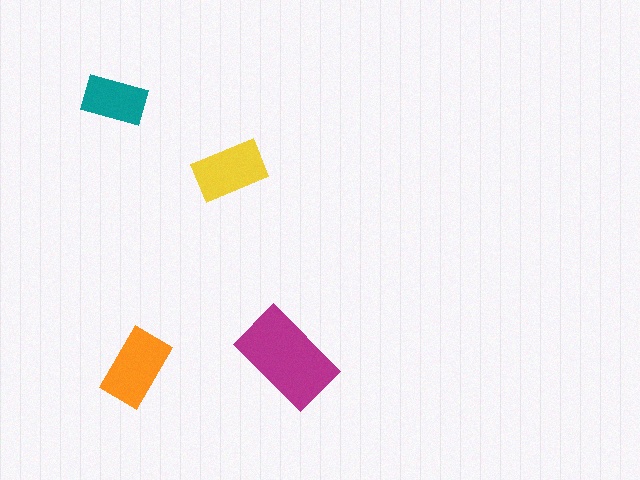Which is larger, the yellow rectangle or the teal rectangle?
The yellow one.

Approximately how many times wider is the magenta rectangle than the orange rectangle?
About 1.5 times wider.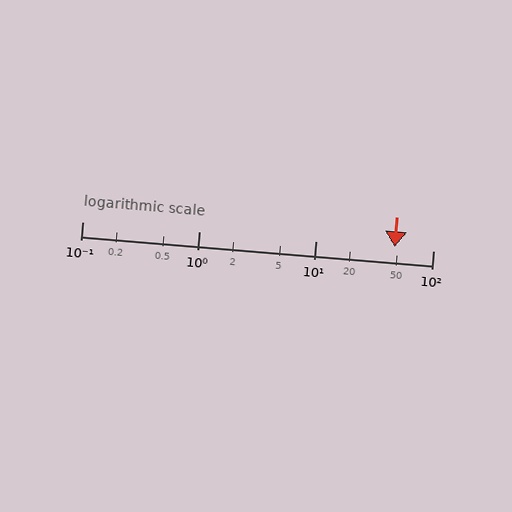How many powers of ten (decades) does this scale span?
The scale spans 3 decades, from 0.1 to 100.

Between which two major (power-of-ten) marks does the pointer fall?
The pointer is between 10 and 100.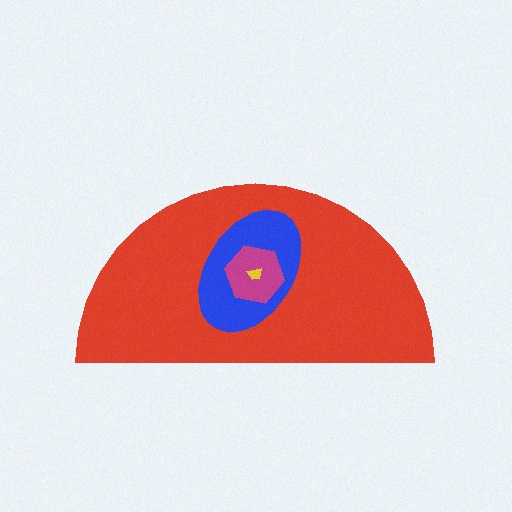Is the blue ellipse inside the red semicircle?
Yes.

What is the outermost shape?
The red semicircle.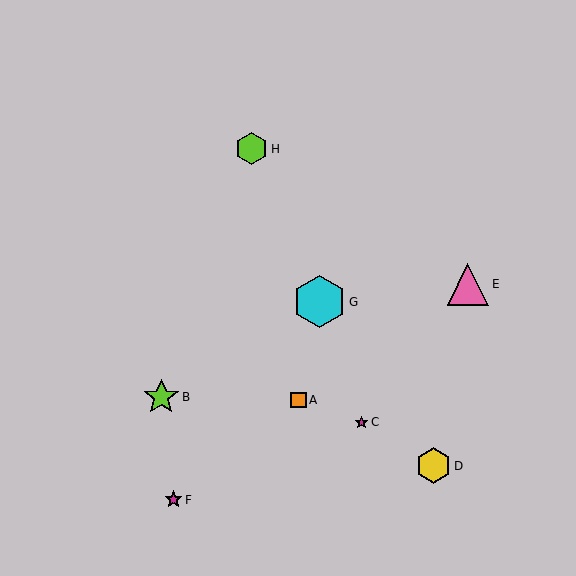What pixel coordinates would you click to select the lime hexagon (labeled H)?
Click at (252, 149) to select the lime hexagon H.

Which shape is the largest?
The cyan hexagon (labeled G) is the largest.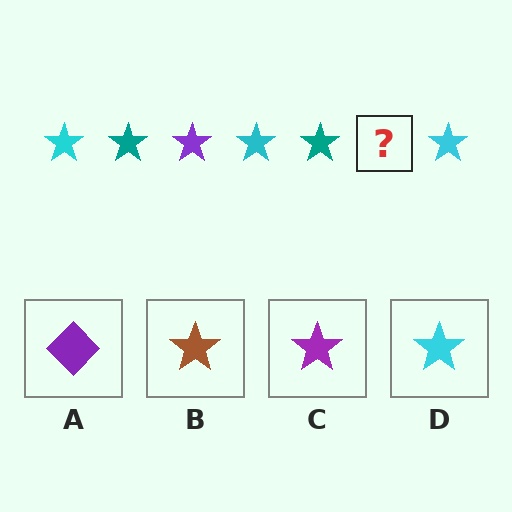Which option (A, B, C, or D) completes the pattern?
C.